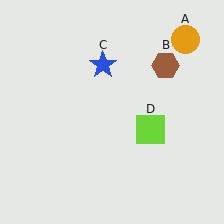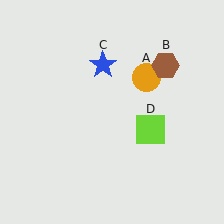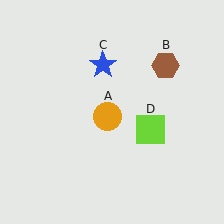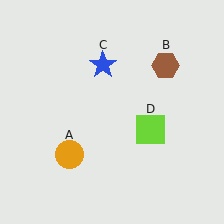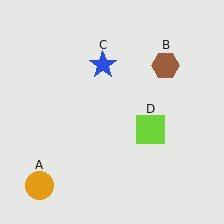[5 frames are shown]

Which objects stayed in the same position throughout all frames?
Brown hexagon (object B) and blue star (object C) and lime square (object D) remained stationary.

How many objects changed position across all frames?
1 object changed position: orange circle (object A).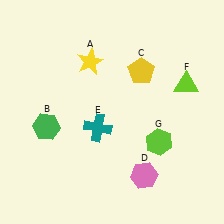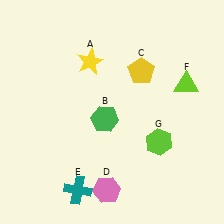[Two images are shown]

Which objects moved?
The objects that moved are: the green hexagon (B), the pink hexagon (D), the teal cross (E).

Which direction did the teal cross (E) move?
The teal cross (E) moved down.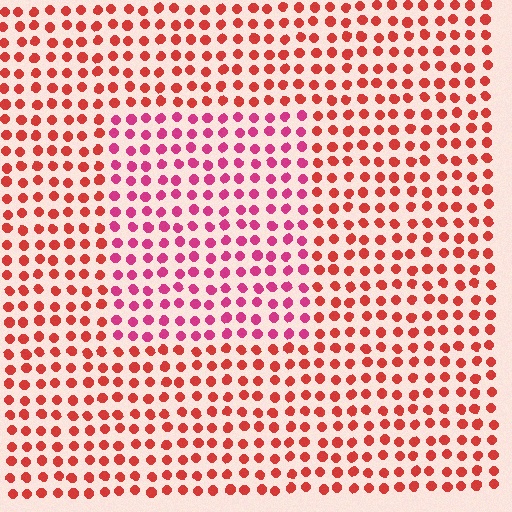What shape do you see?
I see a rectangle.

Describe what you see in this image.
The image is filled with small red elements in a uniform arrangement. A rectangle-shaped region is visible where the elements are tinted to a slightly different hue, forming a subtle color boundary.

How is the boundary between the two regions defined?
The boundary is defined purely by a slight shift in hue (about 32 degrees). Spacing, size, and orientation are identical on both sides.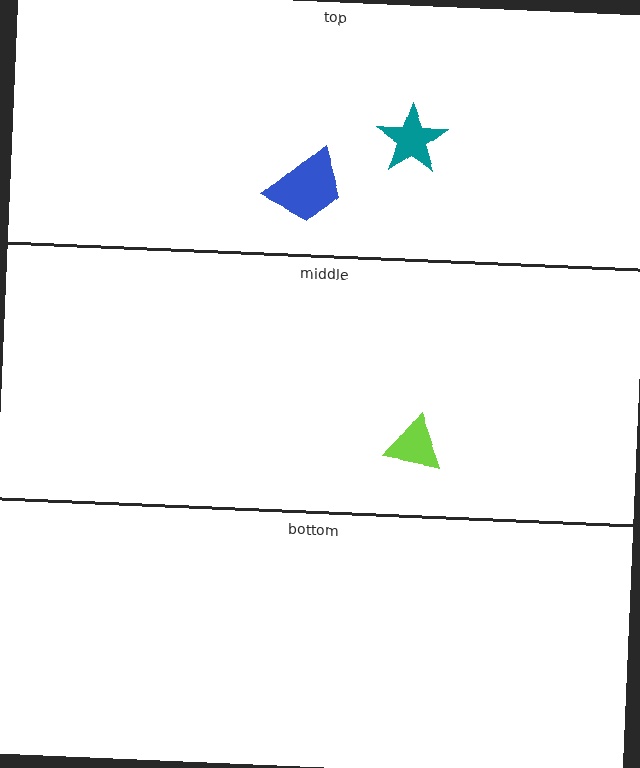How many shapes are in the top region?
2.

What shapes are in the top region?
The teal star, the blue trapezoid.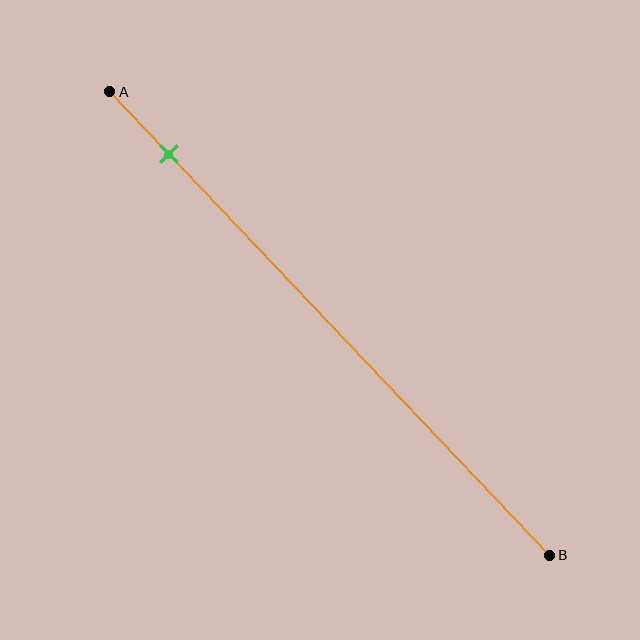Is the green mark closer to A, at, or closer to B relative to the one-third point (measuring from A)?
The green mark is closer to point A than the one-third point of segment AB.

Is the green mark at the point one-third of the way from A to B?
No, the mark is at about 15% from A, not at the 33% one-third point.